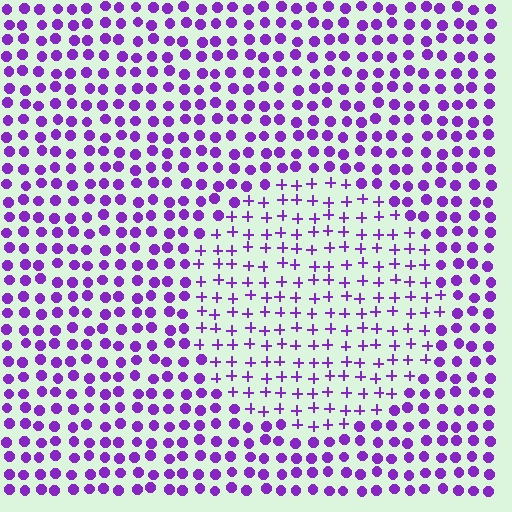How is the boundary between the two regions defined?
The boundary is defined by a change in element shape: plus signs inside vs. circles outside. All elements share the same color and spacing.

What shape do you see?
I see a circle.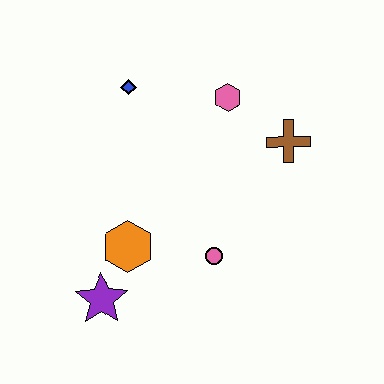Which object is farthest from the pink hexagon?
The purple star is farthest from the pink hexagon.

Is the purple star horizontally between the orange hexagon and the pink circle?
No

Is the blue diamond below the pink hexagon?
No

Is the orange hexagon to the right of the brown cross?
No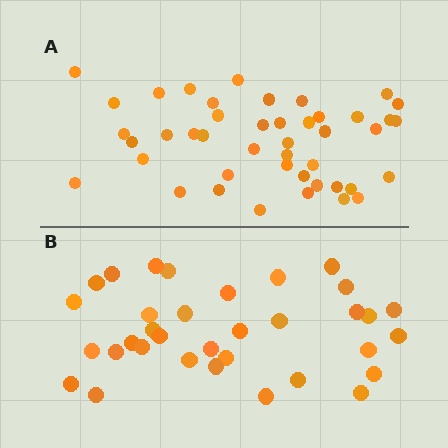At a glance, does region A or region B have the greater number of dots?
Region A (the top region) has more dots.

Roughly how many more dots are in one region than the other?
Region A has roughly 10 or so more dots than region B.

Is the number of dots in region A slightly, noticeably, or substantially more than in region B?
Region A has noticeably more, but not dramatically so. The ratio is roughly 1.3 to 1.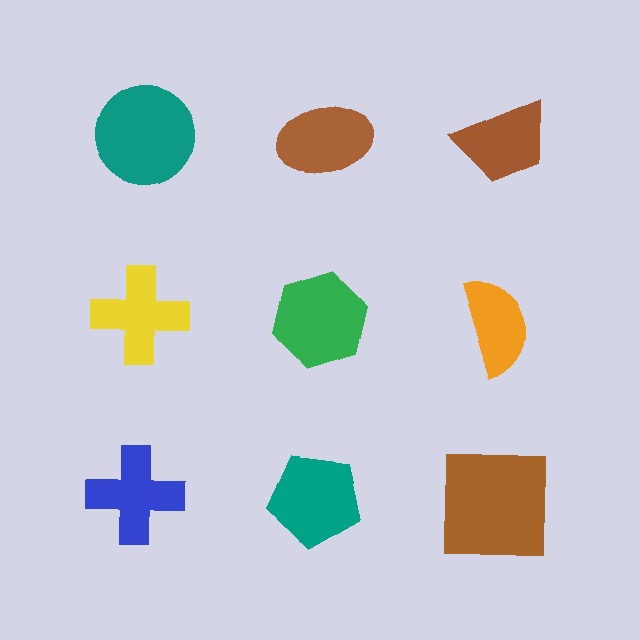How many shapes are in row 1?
3 shapes.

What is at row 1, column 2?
A brown ellipse.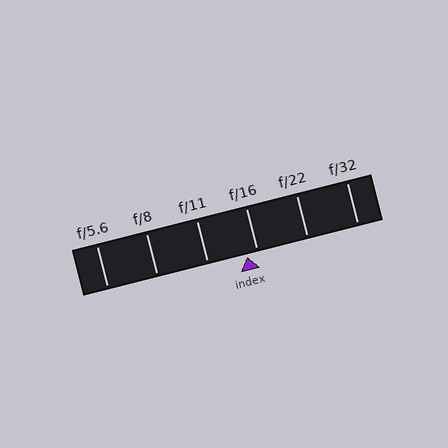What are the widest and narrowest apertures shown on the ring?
The widest aperture shown is f/5.6 and the narrowest is f/32.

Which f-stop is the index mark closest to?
The index mark is closest to f/16.